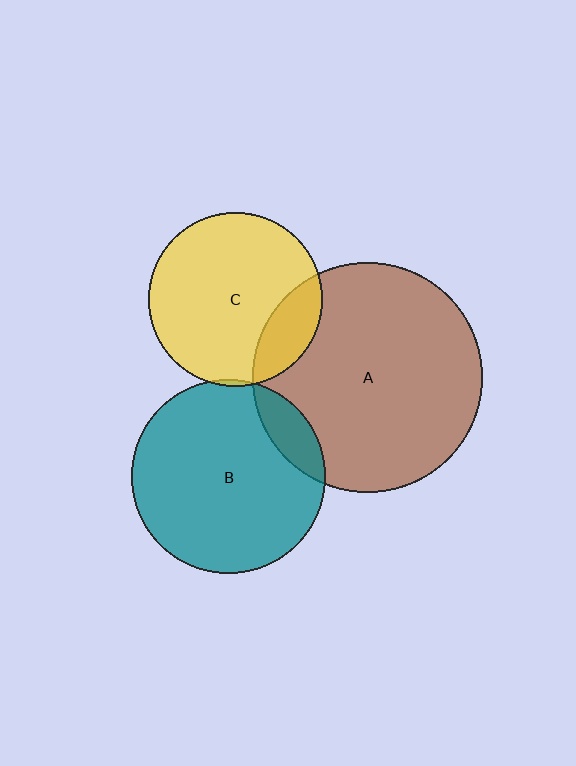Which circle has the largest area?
Circle A (brown).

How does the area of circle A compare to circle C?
Approximately 1.8 times.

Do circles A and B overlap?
Yes.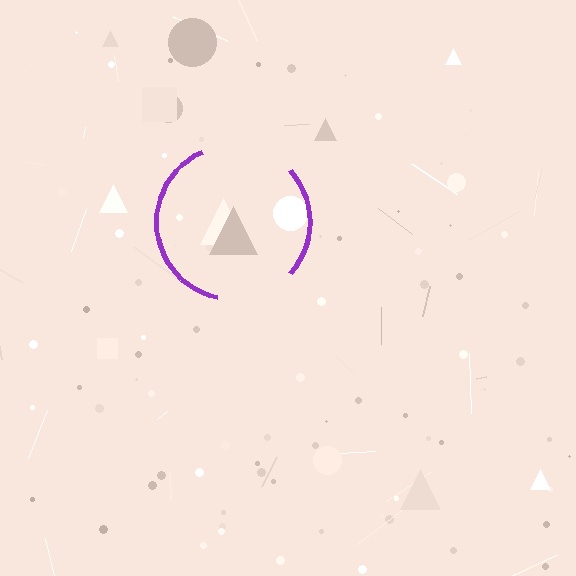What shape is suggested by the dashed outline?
The dashed outline suggests a circle.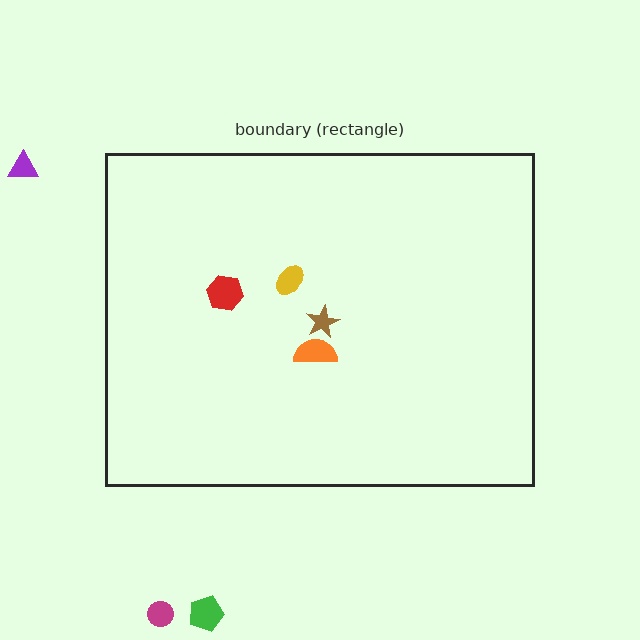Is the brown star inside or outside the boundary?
Inside.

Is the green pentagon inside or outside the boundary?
Outside.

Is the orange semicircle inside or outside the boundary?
Inside.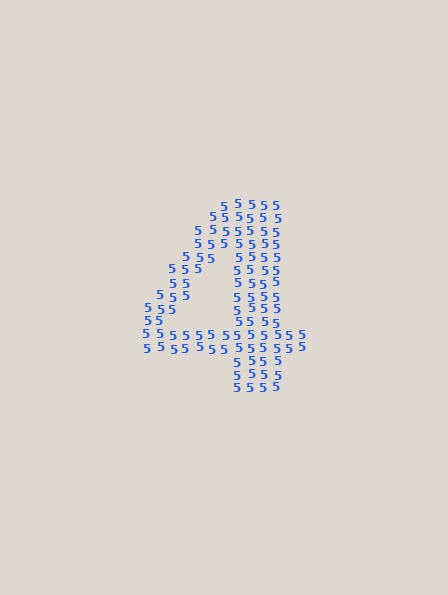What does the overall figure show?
The overall figure shows the digit 4.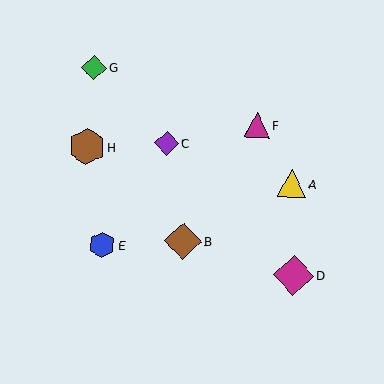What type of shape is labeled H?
Shape H is a brown hexagon.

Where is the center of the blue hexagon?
The center of the blue hexagon is at (102, 245).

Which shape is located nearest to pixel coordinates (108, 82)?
The green diamond (labeled G) at (94, 68) is nearest to that location.